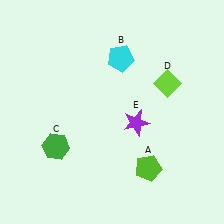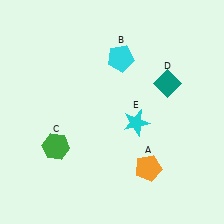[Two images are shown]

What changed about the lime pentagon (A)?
In Image 1, A is lime. In Image 2, it changed to orange.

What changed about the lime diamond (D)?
In Image 1, D is lime. In Image 2, it changed to teal.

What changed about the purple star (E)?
In Image 1, E is purple. In Image 2, it changed to cyan.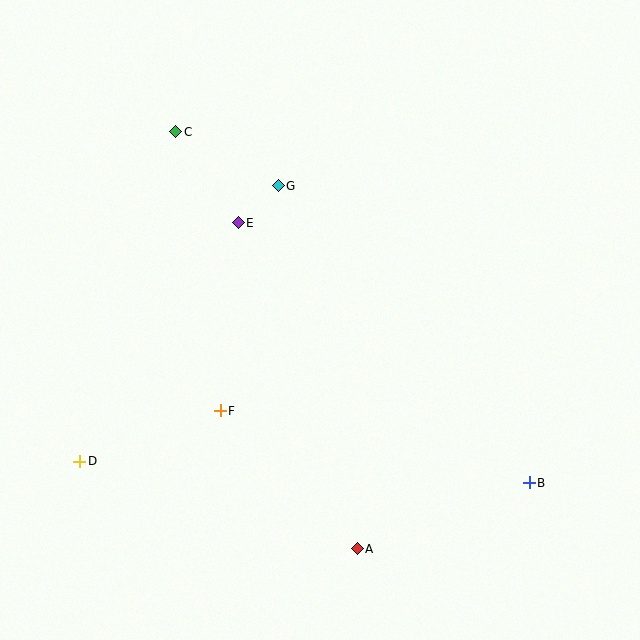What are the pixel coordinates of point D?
Point D is at (80, 461).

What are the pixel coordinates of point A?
Point A is at (357, 549).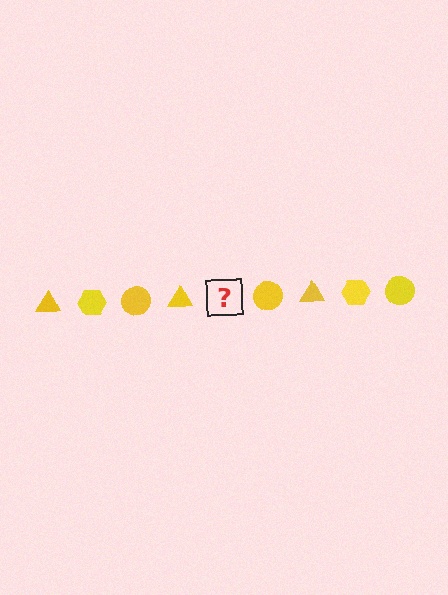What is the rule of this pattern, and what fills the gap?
The rule is that the pattern cycles through triangle, hexagon, circle shapes in yellow. The gap should be filled with a yellow hexagon.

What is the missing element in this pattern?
The missing element is a yellow hexagon.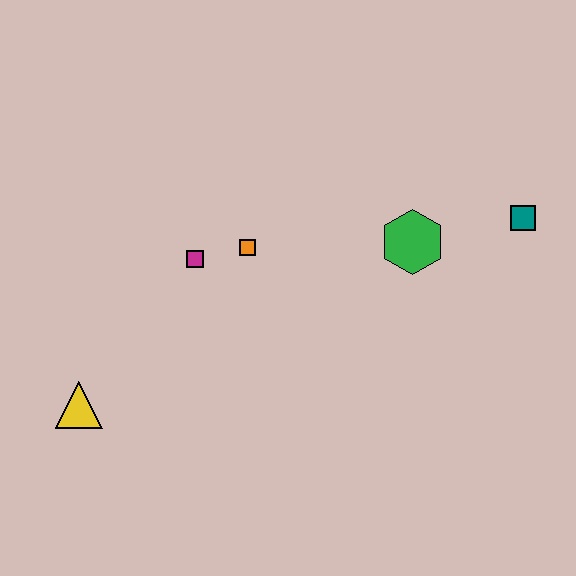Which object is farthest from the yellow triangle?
The teal square is farthest from the yellow triangle.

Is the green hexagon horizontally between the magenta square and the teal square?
Yes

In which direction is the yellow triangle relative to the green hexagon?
The yellow triangle is to the left of the green hexagon.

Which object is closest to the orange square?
The magenta square is closest to the orange square.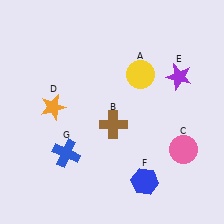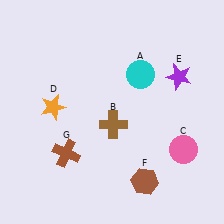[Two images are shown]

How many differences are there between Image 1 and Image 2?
There are 3 differences between the two images.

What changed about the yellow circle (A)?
In Image 1, A is yellow. In Image 2, it changed to cyan.